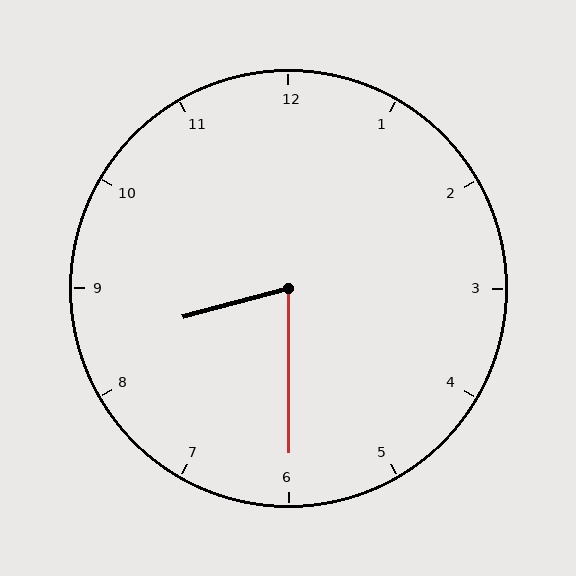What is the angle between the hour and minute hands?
Approximately 75 degrees.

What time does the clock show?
8:30.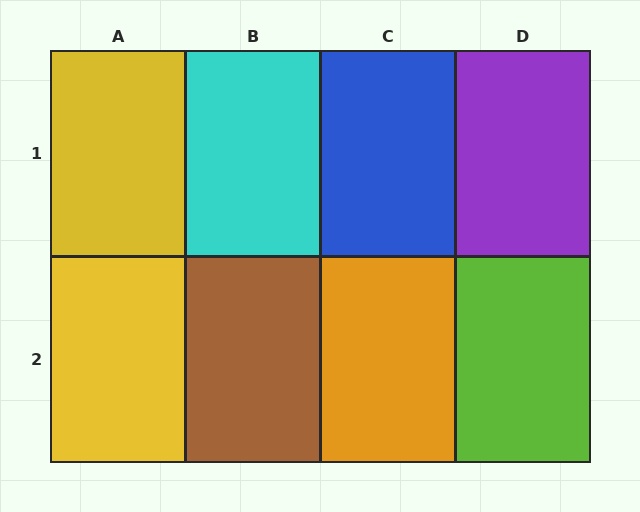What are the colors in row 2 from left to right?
Yellow, brown, orange, lime.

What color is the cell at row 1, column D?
Purple.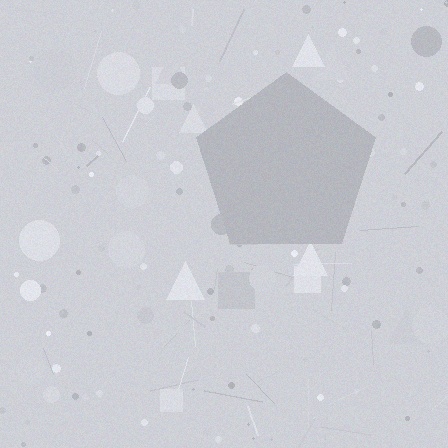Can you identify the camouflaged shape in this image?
The camouflaged shape is a pentagon.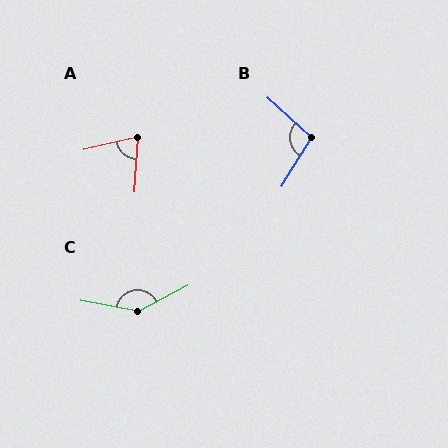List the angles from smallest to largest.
A (73°), B (100°), C (142°).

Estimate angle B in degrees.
Approximately 100 degrees.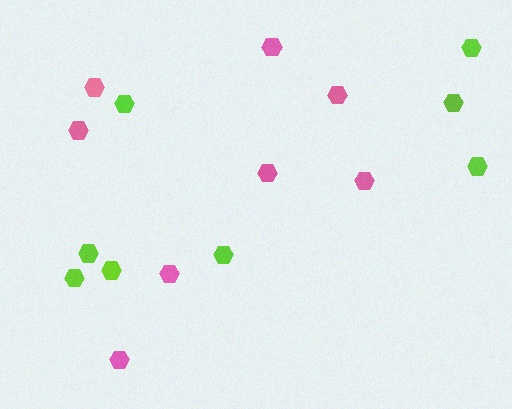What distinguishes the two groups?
There are 2 groups: one group of pink hexagons (8) and one group of lime hexagons (8).